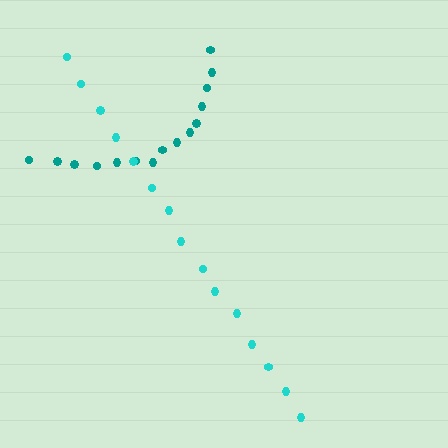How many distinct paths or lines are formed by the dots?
There are 2 distinct paths.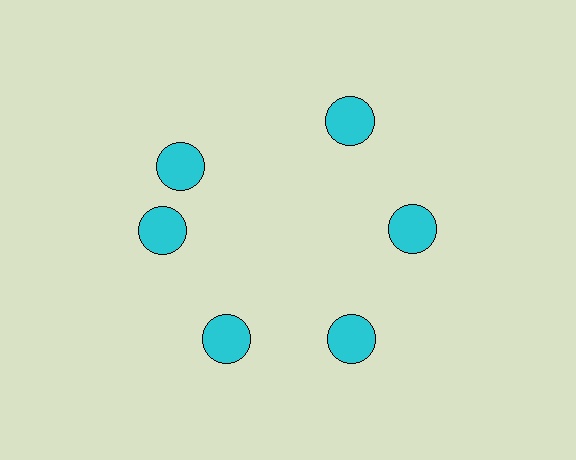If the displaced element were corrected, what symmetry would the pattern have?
It would have 6-fold rotational symmetry — the pattern would map onto itself every 60 degrees.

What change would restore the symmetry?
The symmetry would be restored by rotating it back into even spacing with its neighbors so that all 6 circles sit at equal angles and equal distance from the center.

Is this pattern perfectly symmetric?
No. The 6 cyan circles are arranged in a ring, but one element near the 11 o'clock position is rotated out of alignment along the ring, breaking the 6-fold rotational symmetry.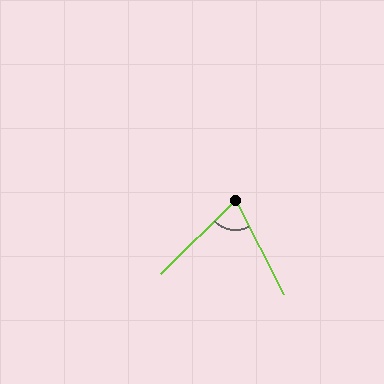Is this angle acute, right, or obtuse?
It is acute.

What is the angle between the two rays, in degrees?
Approximately 72 degrees.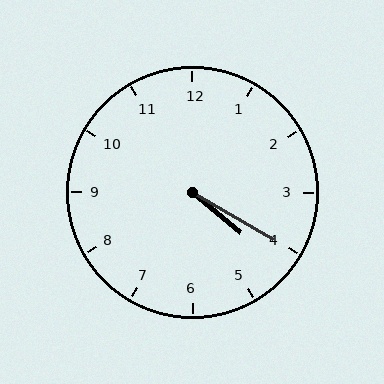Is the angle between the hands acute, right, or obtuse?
It is acute.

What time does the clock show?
4:20.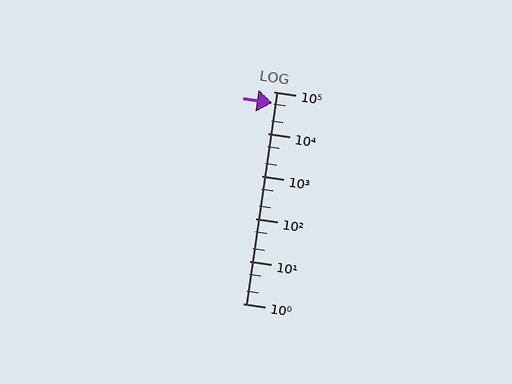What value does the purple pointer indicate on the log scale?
The pointer indicates approximately 55000.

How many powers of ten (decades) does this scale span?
The scale spans 5 decades, from 1 to 100000.